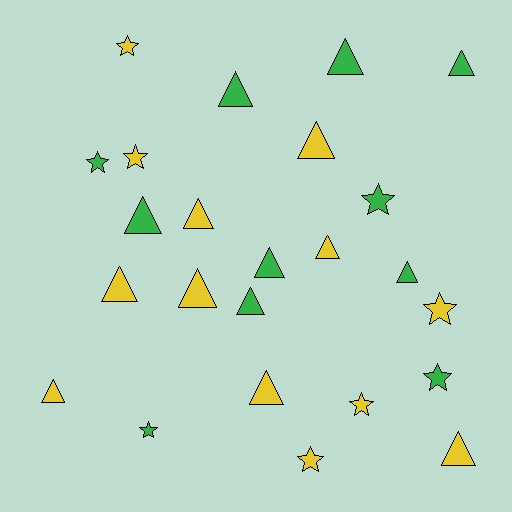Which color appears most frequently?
Yellow, with 13 objects.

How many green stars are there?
There are 4 green stars.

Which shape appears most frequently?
Triangle, with 15 objects.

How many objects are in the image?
There are 24 objects.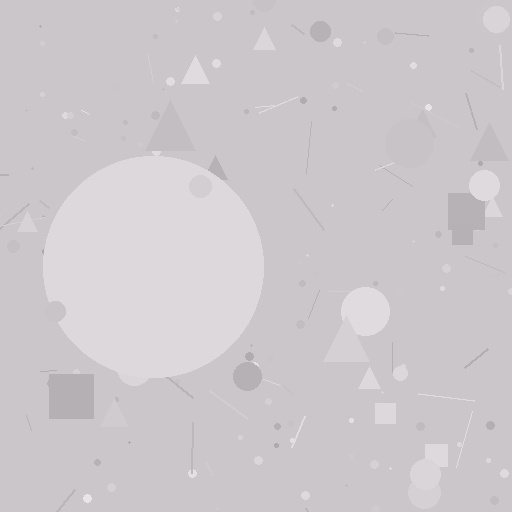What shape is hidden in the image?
A circle is hidden in the image.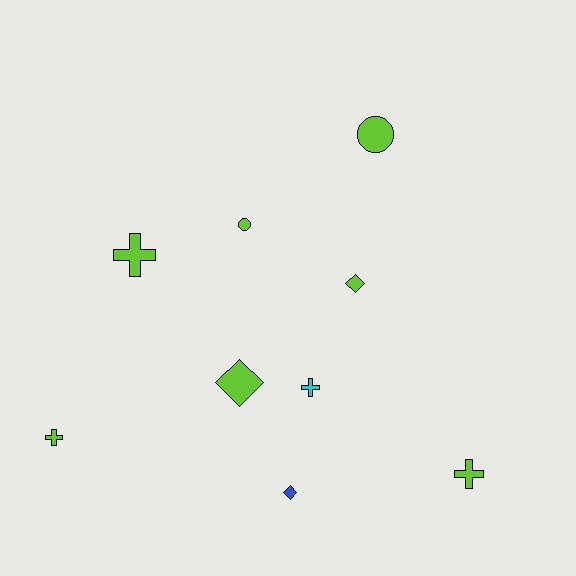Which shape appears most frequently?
Cross, with 4 objects.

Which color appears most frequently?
Lime, with 7 objects.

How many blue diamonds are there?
There is 1 blue diamond.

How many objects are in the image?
There are 9 objects.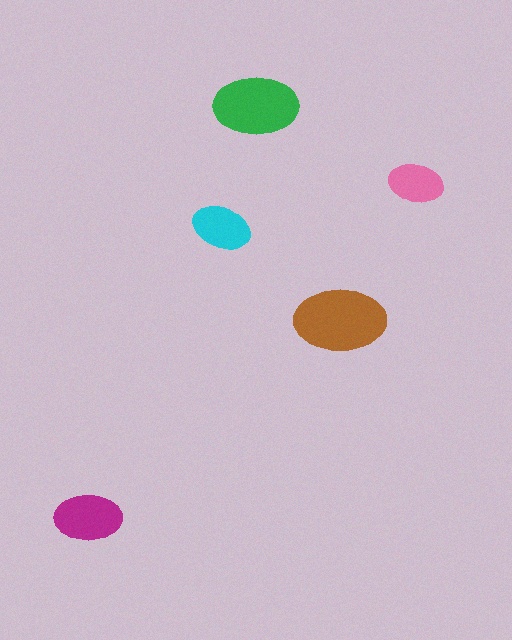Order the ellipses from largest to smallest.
the brown one, the green one, the magenta one, the cyan one, the pink one.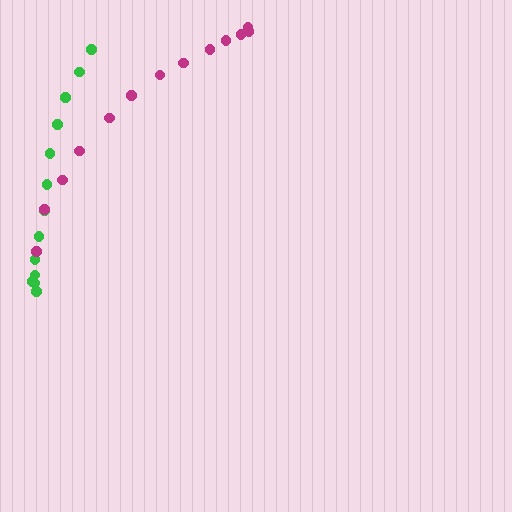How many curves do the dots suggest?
There are 2 distinct paths.